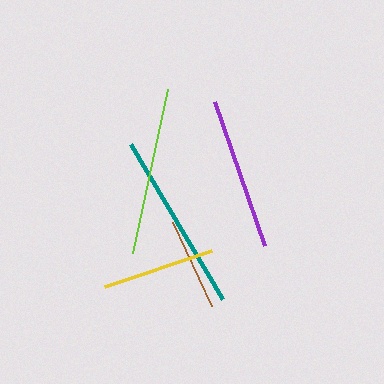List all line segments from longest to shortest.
From longest to shortest: teal, lime, purple, yellow, brown.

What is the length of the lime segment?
The lime segment is approximately 168 pixels long.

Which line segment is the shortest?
The brown line is the shortest at approximately 93 pixels.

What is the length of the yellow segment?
The yellow segment is approximately 113 pixels long.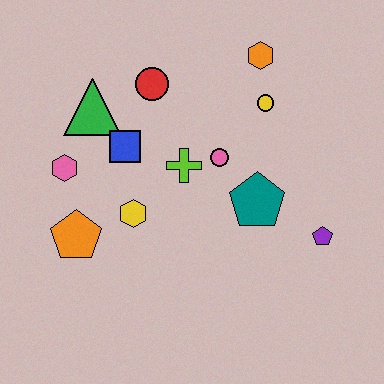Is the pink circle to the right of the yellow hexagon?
Yes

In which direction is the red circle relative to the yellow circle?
The red circle is to the left of the yellow circle.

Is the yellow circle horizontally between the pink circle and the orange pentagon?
No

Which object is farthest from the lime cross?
The purple pentagon is farthest from the lime cross.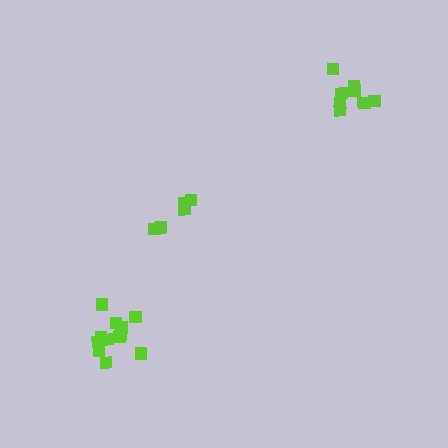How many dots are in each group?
Group 1: 6 dots, Group 2: 8 dots, Group 3: 12 dots (26 total).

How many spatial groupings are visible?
There are 3 spatial groupings.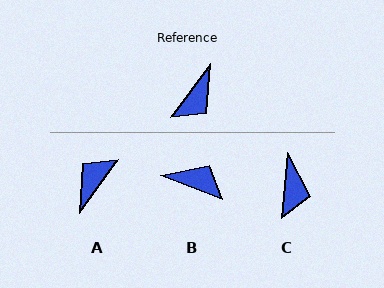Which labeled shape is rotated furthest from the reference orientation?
A, about 180 degrees away.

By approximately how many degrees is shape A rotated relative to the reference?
Approximately 180 degrees clockwise.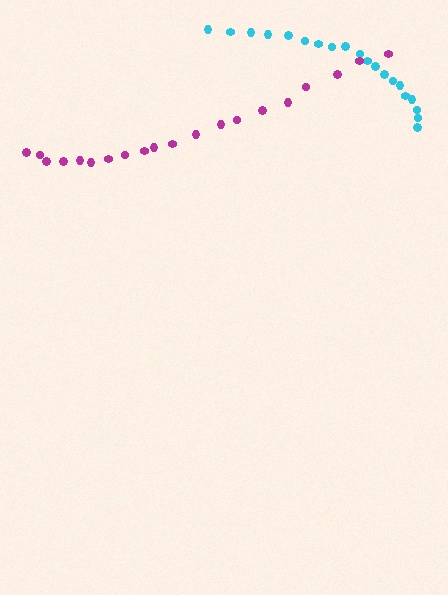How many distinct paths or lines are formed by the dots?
There are 2 distinct paths.